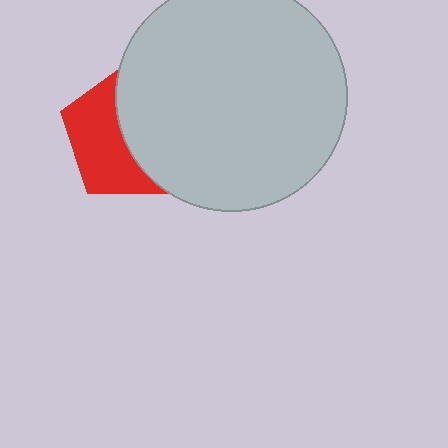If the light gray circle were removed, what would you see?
You would see the complete red pentagon.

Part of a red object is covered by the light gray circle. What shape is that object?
It is a pentagon.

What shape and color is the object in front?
The object in front is a light gray circle.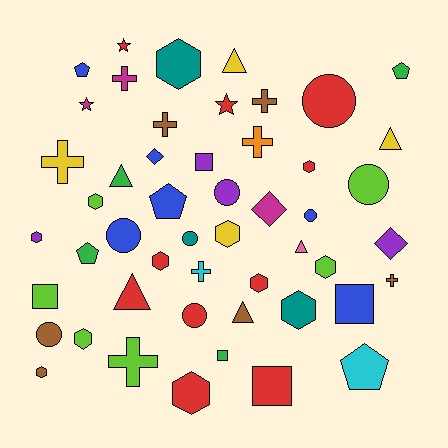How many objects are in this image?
There are 50 objects.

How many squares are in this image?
There are 5 squares.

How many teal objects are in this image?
There are 3 teal objects.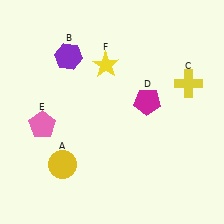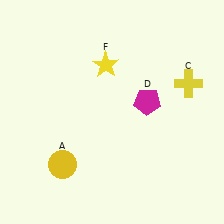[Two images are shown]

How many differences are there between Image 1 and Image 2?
There are 2 differences between the two images.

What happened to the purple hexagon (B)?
The purple hexagon (B) was removed in Image 2. It was in the top-left area of Image 1.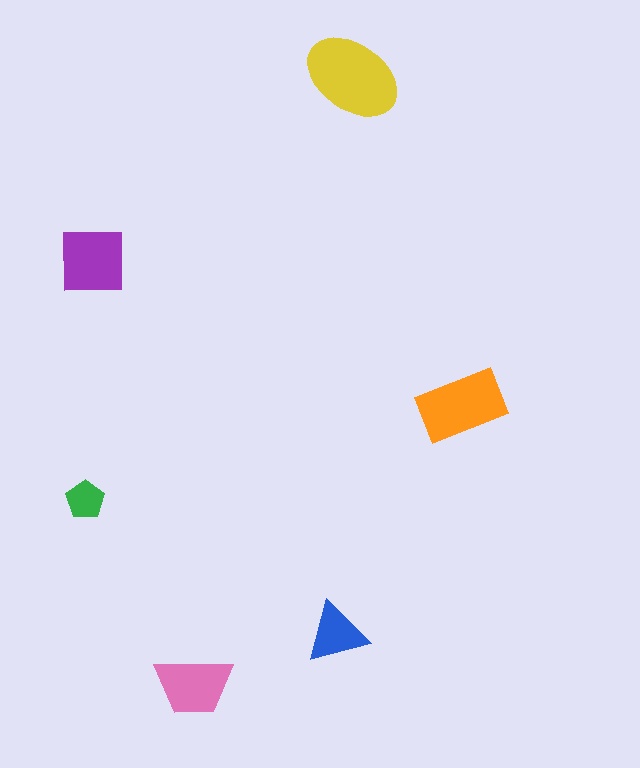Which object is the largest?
The yellow ellipse.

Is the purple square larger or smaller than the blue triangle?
Larger.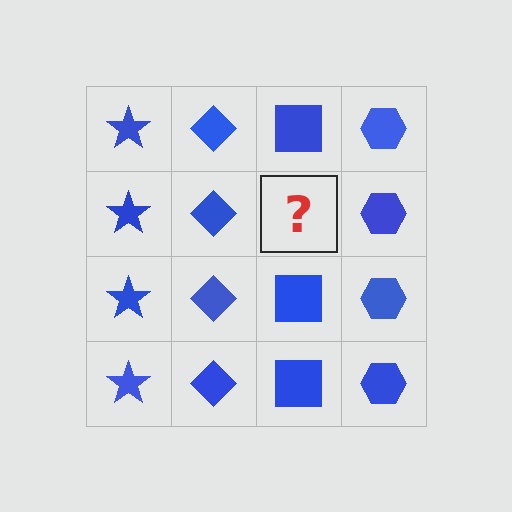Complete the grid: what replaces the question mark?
The question mark should be replaced with a blue square.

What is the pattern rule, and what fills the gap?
The rule is that each column has a consistent shape. The gap should be filled with a blue square.